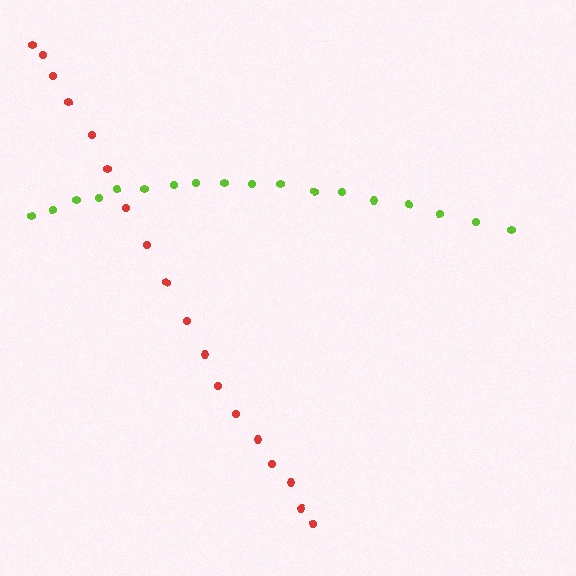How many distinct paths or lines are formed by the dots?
There are 2 distinct paths.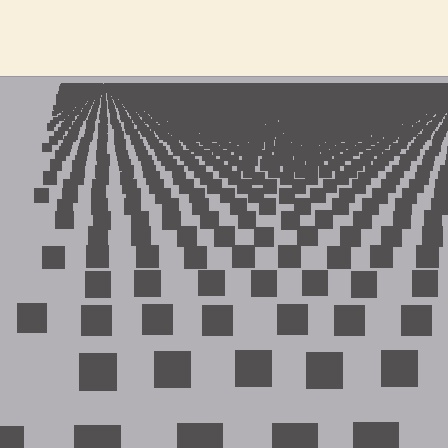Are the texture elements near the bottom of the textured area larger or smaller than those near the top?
Larger. Near the bottom, elements are closer to the viewer and appear at a bigger on-screen size.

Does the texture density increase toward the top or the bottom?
Density increases toward the top.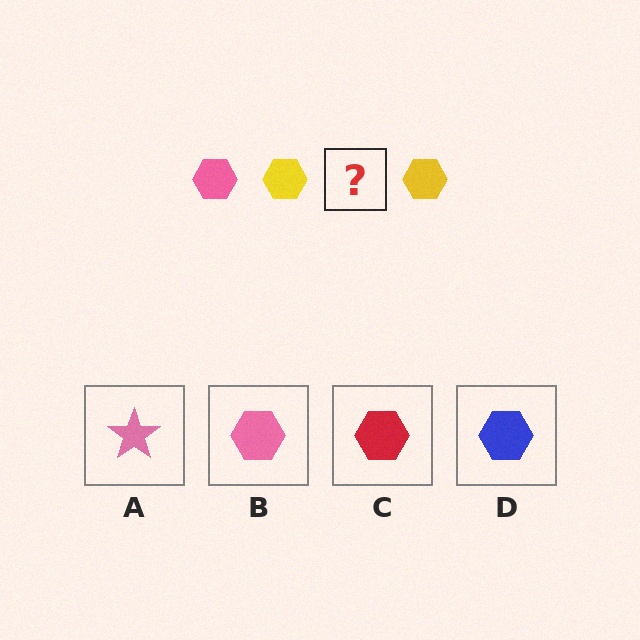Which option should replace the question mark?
Option B.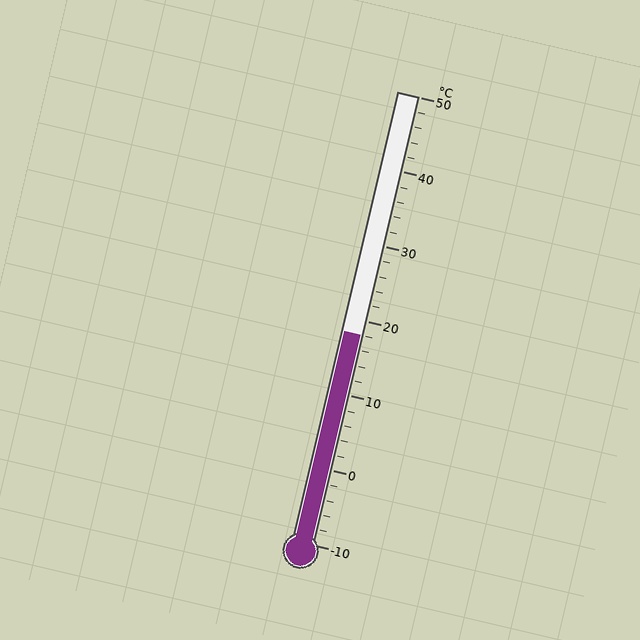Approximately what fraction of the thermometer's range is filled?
The thermometer is filled to approximately 45% of its range.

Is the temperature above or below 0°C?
The temperature is above 0°C.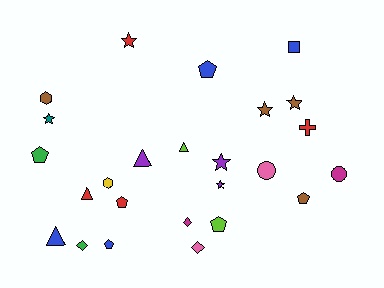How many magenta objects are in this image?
There are 2 magenta objects.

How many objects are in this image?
There are 25 objects.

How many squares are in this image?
There is 1 square.